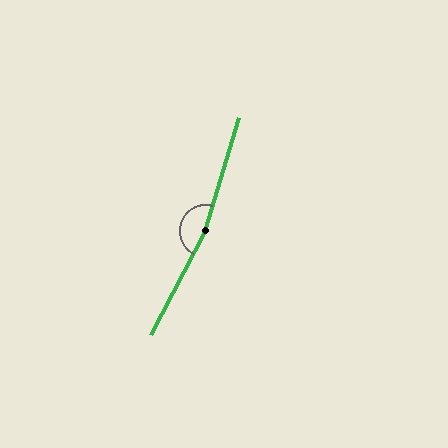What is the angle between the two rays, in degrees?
Approximately 169 degrees.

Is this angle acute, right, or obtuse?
It is obtuse.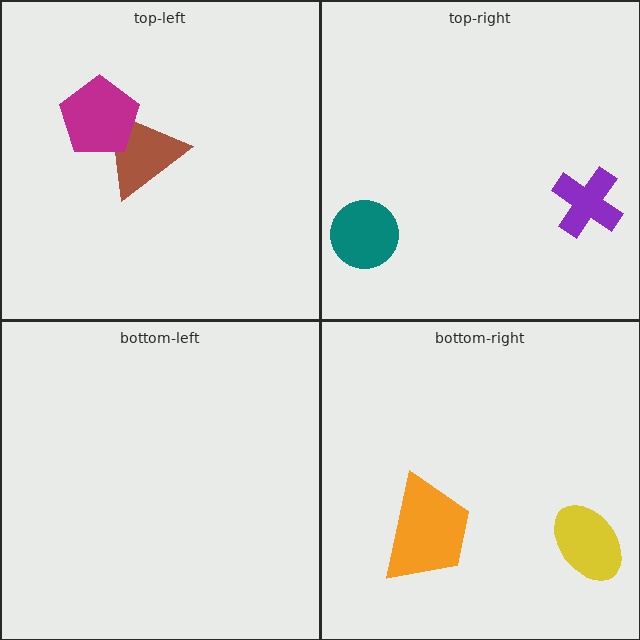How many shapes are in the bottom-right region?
2.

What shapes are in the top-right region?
The teal circle, the purple cross.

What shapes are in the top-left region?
The brown triangle, the magenta pentagon.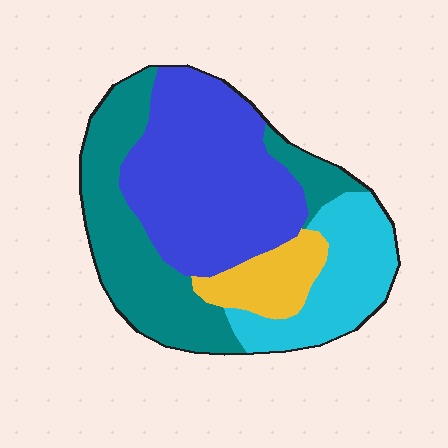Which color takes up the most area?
Blue, at roughly 40%.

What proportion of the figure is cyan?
Cyan covers 19% of the figure.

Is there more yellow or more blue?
Blue.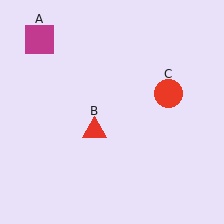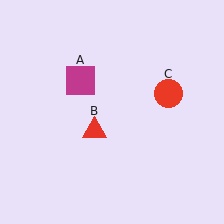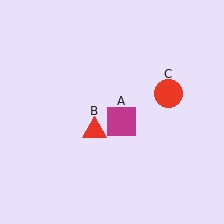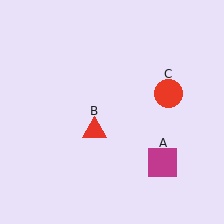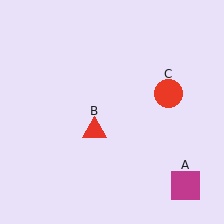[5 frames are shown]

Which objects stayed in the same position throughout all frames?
Red triangle (object B) and red circle (object C) remained stationary.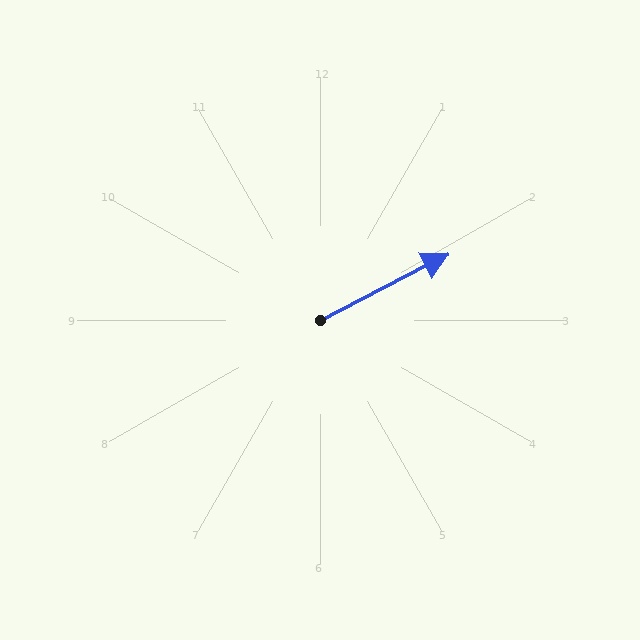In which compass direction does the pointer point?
Northeast.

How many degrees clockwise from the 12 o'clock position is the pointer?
Approximately 63 degrees.